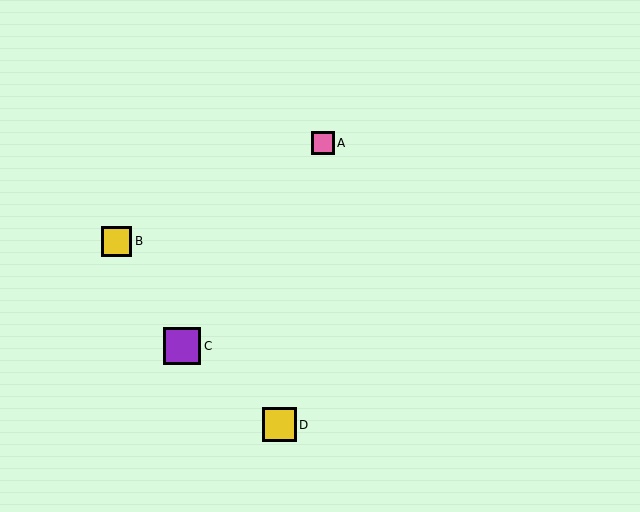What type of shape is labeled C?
Shape C is a purple square.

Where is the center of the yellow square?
The center of the yellow square is at (117, 241).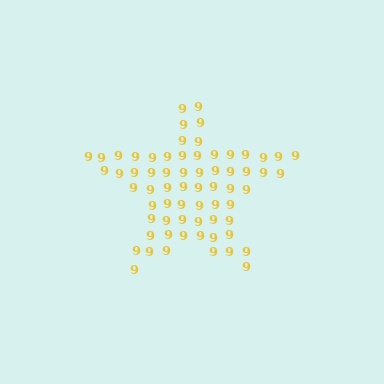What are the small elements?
The small elements are digit 9's.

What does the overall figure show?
The overall figure shows a star.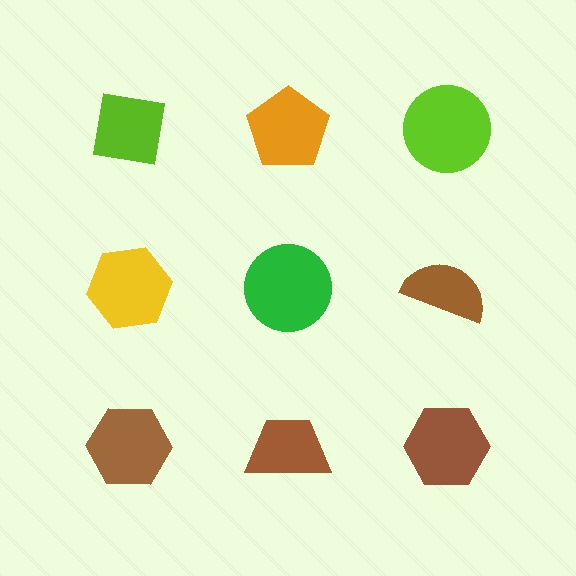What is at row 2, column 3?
A brown semicircle.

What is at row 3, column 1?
A brown hexagon.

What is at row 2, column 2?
A green circle.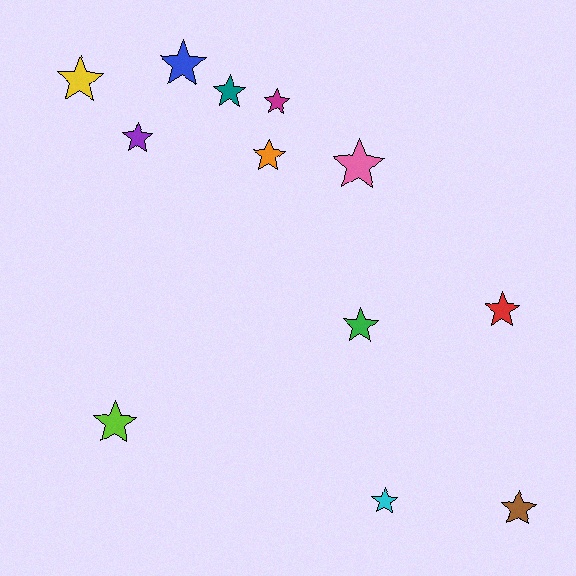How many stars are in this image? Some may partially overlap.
There are 12 stars.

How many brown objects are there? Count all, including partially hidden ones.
There is 1 brown object.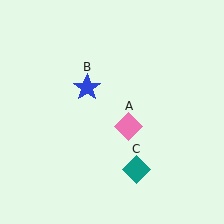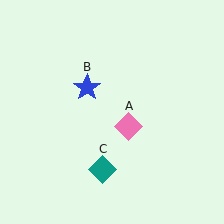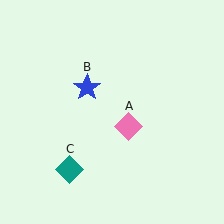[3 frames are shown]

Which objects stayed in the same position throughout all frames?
Pink diamond (object A) and blue star (object B) remained stationary.